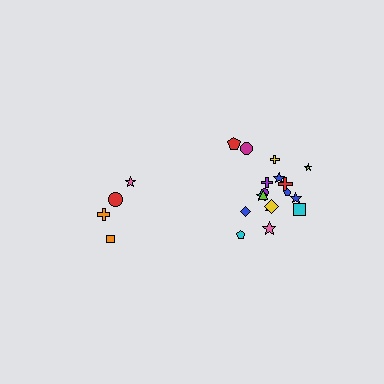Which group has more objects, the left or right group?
The right group.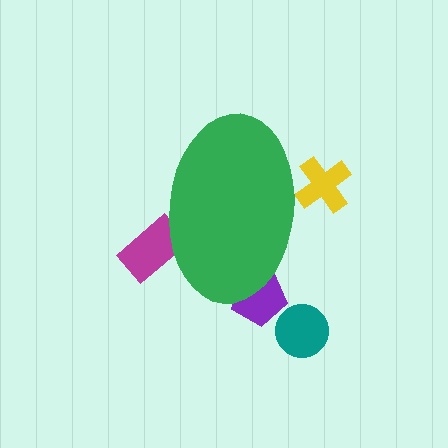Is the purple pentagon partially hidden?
Yes, the purple pentagon is partially hidden behind the green ellipse.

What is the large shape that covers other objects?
A green ellipse.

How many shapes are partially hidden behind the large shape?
3 shapes are partially hidden.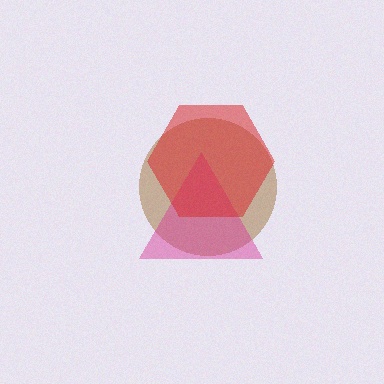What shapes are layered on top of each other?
The layered shapes are: a brown circle, a magenta triangle, a red hexagon.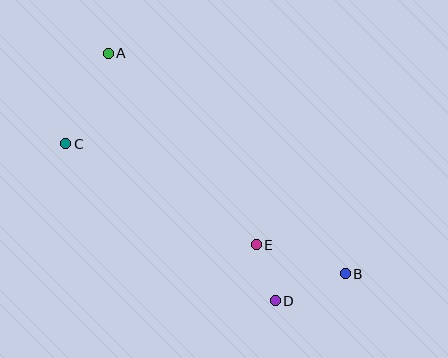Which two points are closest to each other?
Points D and E are closest to each other.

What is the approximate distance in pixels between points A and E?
The distance between A and E is approximately 242 pixels.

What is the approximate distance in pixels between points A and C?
The distance between A and C is approximately 100 pixels.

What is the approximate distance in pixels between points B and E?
The distance between B and E is approximately 93 pixels.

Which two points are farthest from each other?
Points A and B are farthest from each other.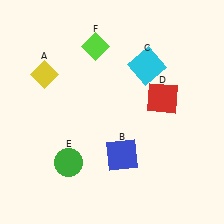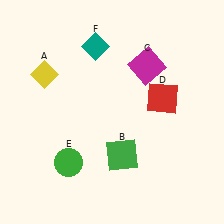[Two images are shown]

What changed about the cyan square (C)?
In Image 1, C is cyan. In Image 2, it changed to magenta.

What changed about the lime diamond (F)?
In Image 1, F is lime. In Image 2, it changed to teal.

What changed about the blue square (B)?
In Image 1, B is blue. In Image 2, it changed to green.